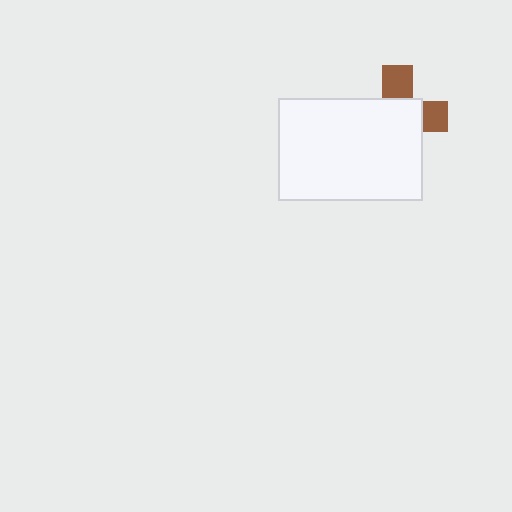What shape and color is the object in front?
The object in front is a white rectangle.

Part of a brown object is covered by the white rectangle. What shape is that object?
It is a cross.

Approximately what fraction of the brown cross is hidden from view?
Roughly 67% of the brown cross is hidden behind the white rectangle.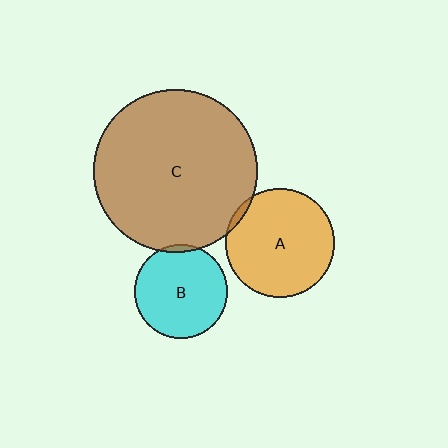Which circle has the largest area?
Circle C (brown).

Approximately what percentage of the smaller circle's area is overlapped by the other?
Approximately 5%.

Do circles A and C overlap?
Yes.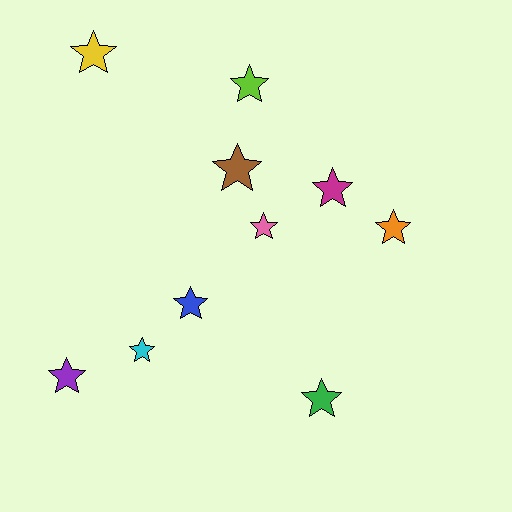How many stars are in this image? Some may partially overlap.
There are 10 stars.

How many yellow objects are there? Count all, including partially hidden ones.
There is 1 yellow object.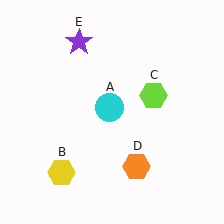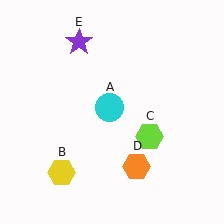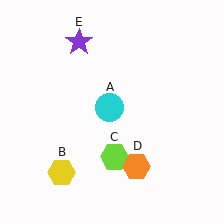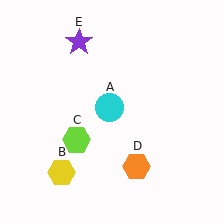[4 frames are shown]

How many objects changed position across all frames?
1 object changed position: lime hexagon (object C).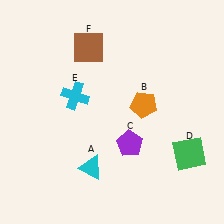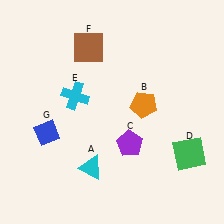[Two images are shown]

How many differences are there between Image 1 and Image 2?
There is 1 difference between the two images.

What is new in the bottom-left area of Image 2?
A blue diamond (G) was added in the bottom-left area of Image 2.